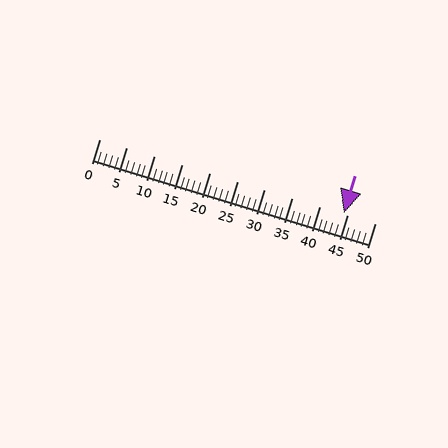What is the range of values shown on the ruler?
The ruler shows values from 0 to 50.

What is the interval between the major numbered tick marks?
The major tick marks are spaced 5 units apart.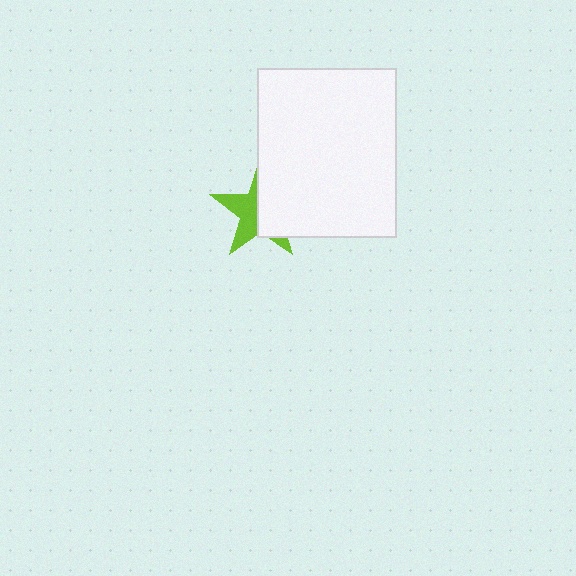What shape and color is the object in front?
The object in front is a white rectangle.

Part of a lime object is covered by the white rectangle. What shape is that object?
It is a star.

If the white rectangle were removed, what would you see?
You would see the complete lime star.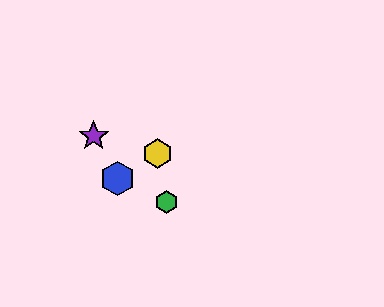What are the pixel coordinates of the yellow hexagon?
The yellow hexagon is at (158, 153).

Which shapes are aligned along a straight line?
The red hexagon, the blue hexagon, the yellow hexagon are aligned along a straight line.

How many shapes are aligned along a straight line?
3 shapes (the red hexagon, the blue hexagon, the yellow hexagon) are aligned along a straight line.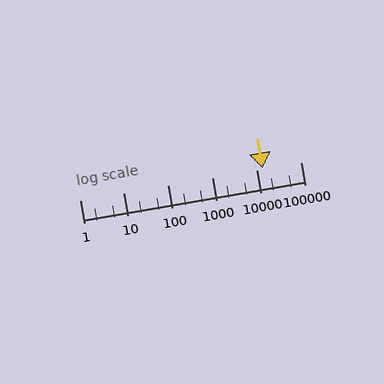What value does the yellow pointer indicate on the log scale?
The pointer indicates approximately 14000.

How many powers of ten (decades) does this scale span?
The scale spans 5 decades, from 1 to 100000.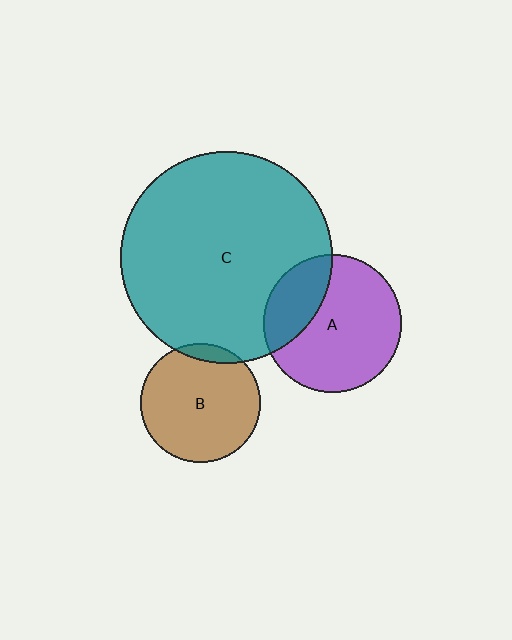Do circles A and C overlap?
Yes.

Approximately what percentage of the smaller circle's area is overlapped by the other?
Approximately 25%.